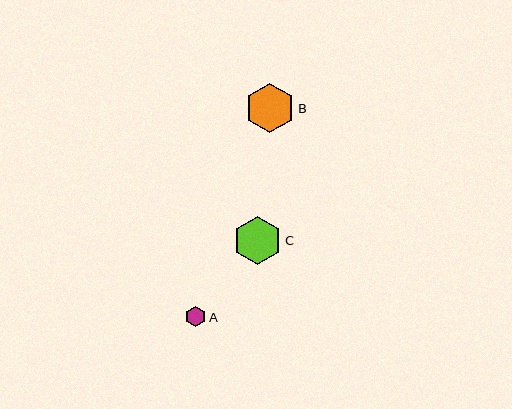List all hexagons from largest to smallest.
From largest to smallest: B, C, A.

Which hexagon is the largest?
Hexagon B is the largest with a size of approximately 50 pixels.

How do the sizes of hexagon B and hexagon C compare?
Hexagon B and hexagon C are approximately the same size.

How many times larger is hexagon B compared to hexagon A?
Hexagon B is approximately 2.4 times the size of hexagon A.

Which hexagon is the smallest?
Hexagon A is the smallest with a size of approximately 20 pixels.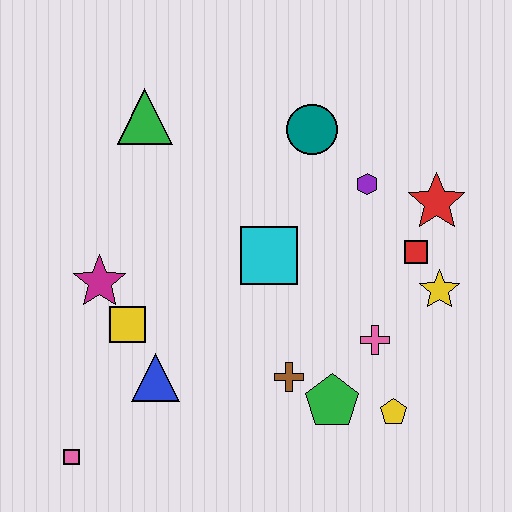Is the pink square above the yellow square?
No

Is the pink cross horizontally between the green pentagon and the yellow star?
Yes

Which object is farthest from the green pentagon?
The green triangle is farthest from the green pentagon.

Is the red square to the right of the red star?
No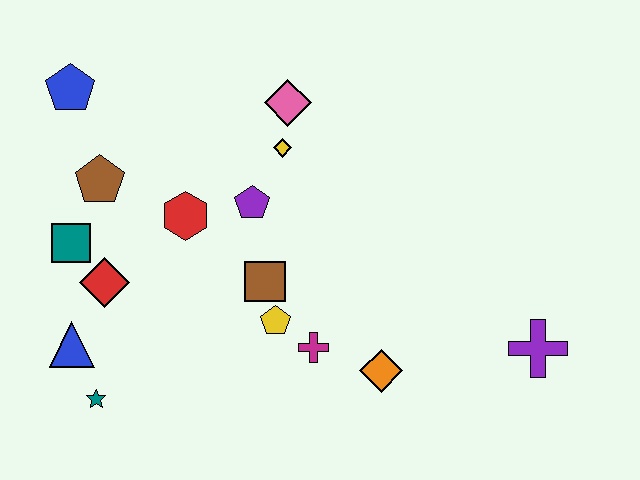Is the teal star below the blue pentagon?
Yes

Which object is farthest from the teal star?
The purple cross is farthest from the teal star.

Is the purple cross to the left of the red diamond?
No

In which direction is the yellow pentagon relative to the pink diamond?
The yellow pentagon is below the pink diamond.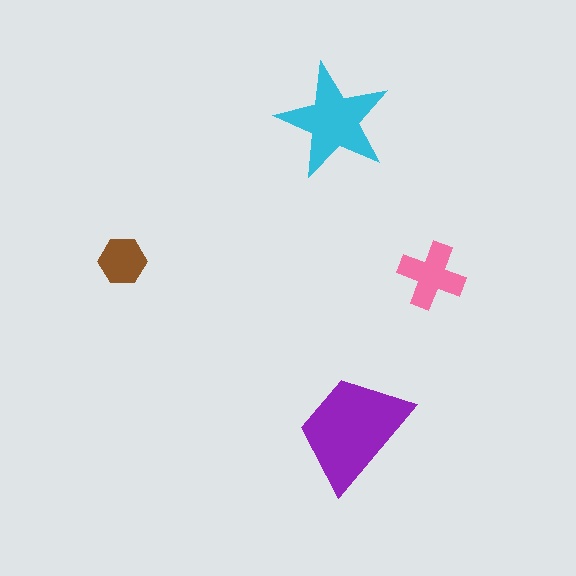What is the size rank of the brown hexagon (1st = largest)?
4th.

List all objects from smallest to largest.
The brown hexagon, the pink cross, the cyan star, the purple trapezoid.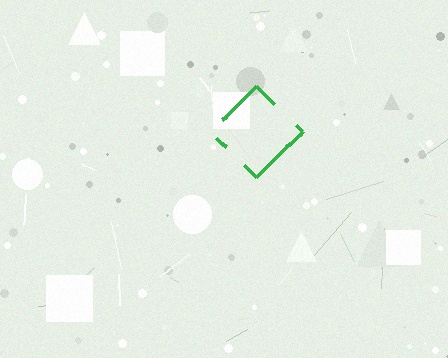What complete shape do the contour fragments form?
The contour fragments form a diamond.